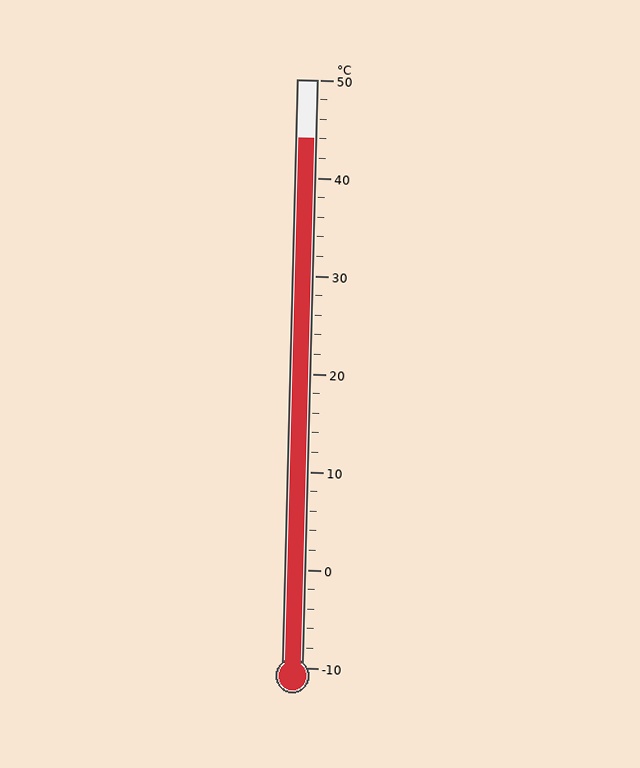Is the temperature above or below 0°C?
The temperature is above 0°C.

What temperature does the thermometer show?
The thermometer shows approximately 44°C.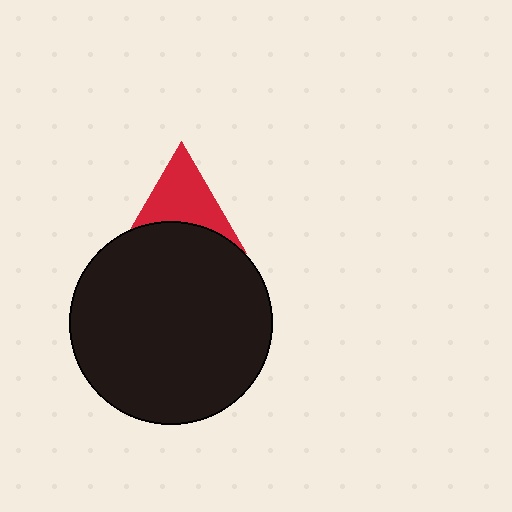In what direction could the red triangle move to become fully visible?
The red triangle could move up. That would shift it out from behind the black circle entirely.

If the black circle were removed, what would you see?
You would see the complete red triangle.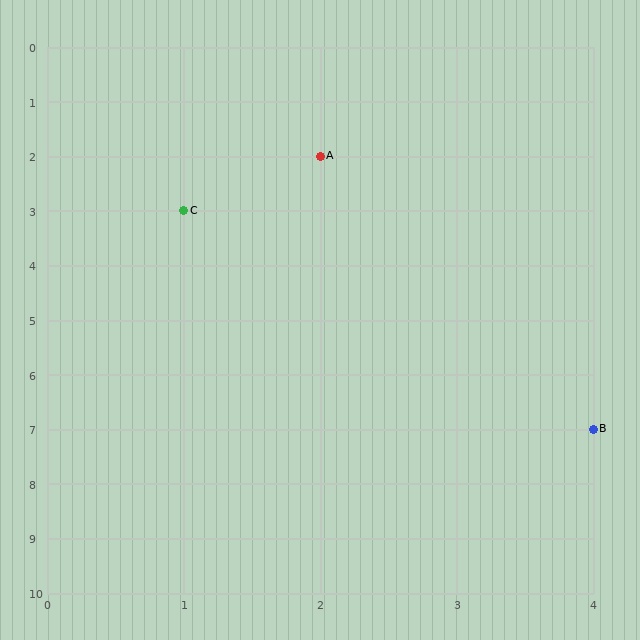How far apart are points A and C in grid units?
Points A and C are 1 column and 1 row apart (about 1.4 grid units diagonally).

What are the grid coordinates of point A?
Point A is at grid coordinates (2, 2).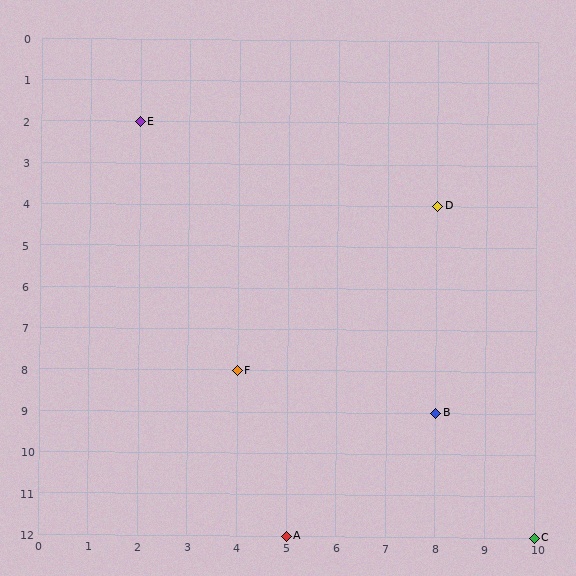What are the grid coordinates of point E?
Point E is at grid coordinates (2, 2).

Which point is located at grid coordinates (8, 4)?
Point D is at (8, 4).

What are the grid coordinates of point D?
Point D is at grid coordinates (8, 4).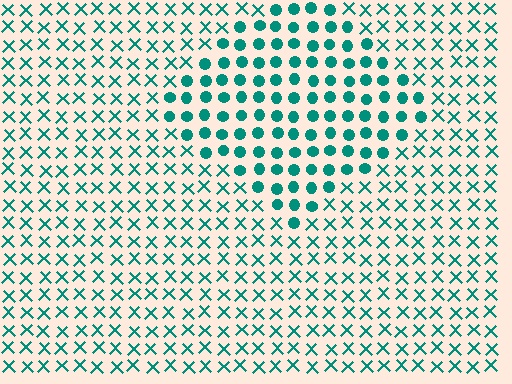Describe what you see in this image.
The image is filled with small teal elements arranged in a uniform grid. A diamond-shaped region contains circles, while the surrounding area contains X marks. The boundary is defined purely by the change in element shape.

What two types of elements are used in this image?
The image uses circles inside the diamond region and X marks outside it.